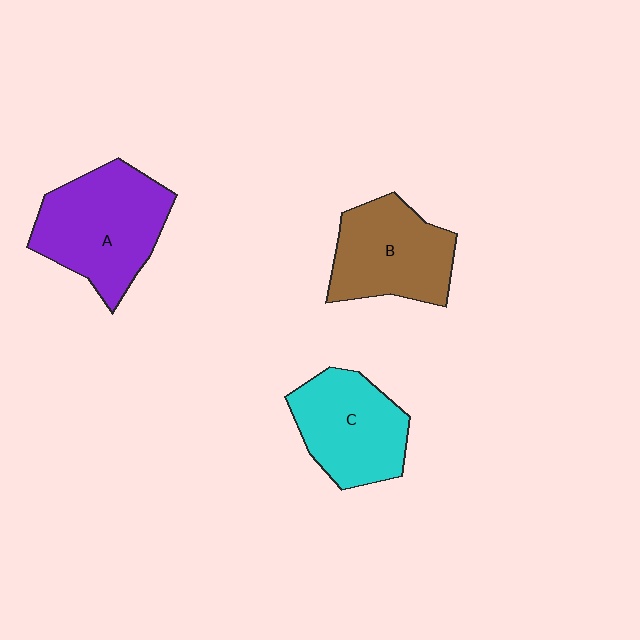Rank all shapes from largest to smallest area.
From largest to smallest: A (purple), B (brown), C (cyan).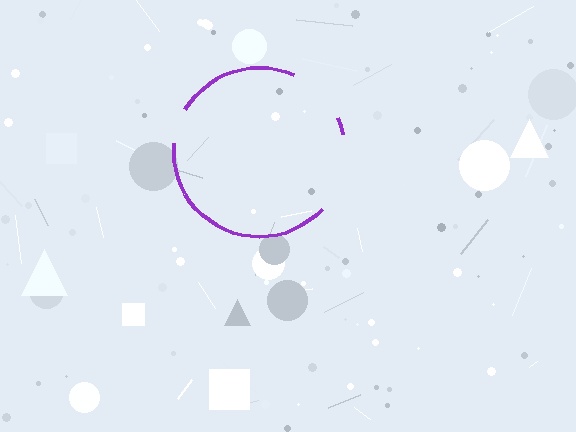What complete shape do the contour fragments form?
The contour fragments form a circle.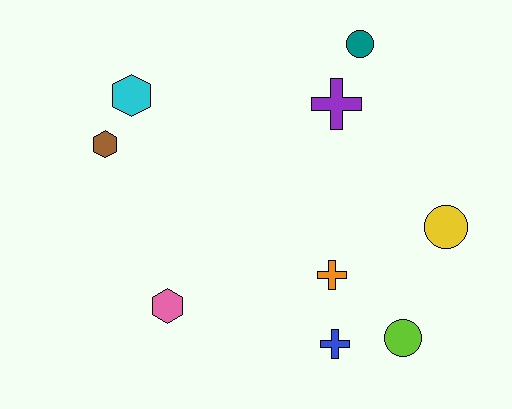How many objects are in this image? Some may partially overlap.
There are 9 objects.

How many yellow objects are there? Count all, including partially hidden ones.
There is 1 yellow object.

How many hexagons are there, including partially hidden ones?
There are 3 hexagons.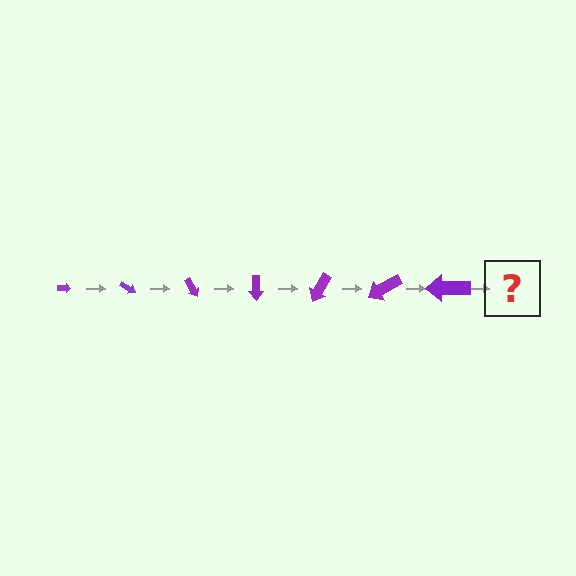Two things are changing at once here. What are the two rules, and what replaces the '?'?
The two rules are that the arrow grows larger each step and it rotates 30 degrees each step. The '?' should be an arrow, larger than the previous one and rotated 210 degrees from the start.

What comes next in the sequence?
The next element should be an arrow, larger than the previous one and rotated 210 degrees from the start.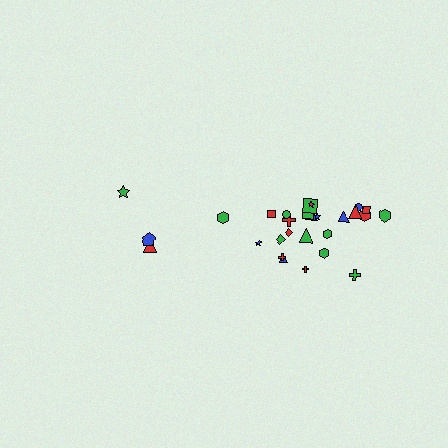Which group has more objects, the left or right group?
The right group.